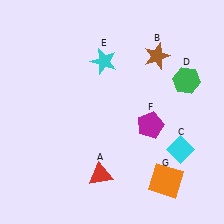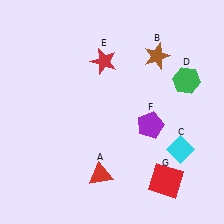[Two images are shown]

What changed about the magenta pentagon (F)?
In Image 1, F is magenta. In Image 2, it changed to purple.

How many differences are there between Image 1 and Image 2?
There are 3 differences between the two images.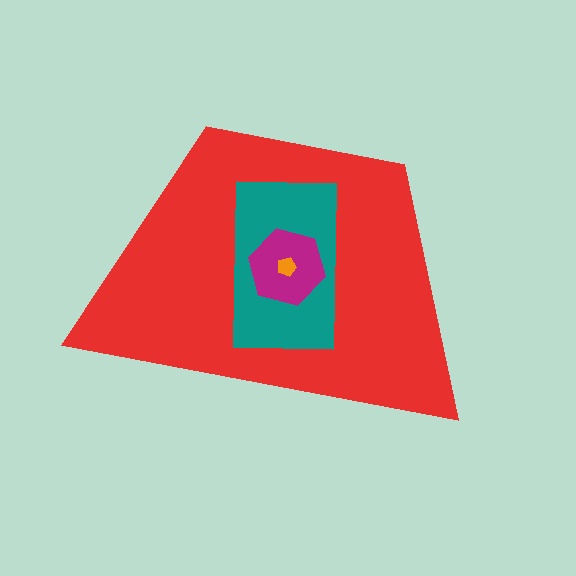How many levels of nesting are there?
4.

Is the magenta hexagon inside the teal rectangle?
Yes.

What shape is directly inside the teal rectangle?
The magenta hexagon.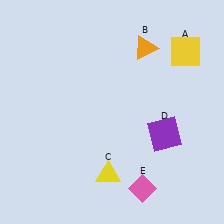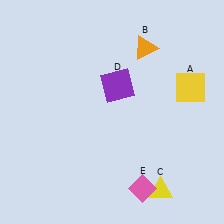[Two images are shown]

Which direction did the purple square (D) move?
The purple square (D) moved up.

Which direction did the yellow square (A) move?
The yellow square (A) moved down.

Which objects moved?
The objects that moved are: the yellow square (A), the yellow triangle (C), the purple square (D).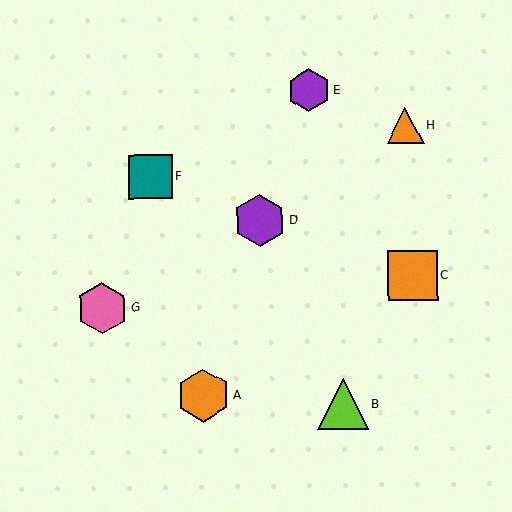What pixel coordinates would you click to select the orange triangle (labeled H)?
Click at (405, 126) to select the orange triangle H.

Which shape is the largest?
The orange hexagon (labeled A) is the largest.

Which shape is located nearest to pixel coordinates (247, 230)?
The purple hexagon (labeled D) at (260, 220) is nearest to that location.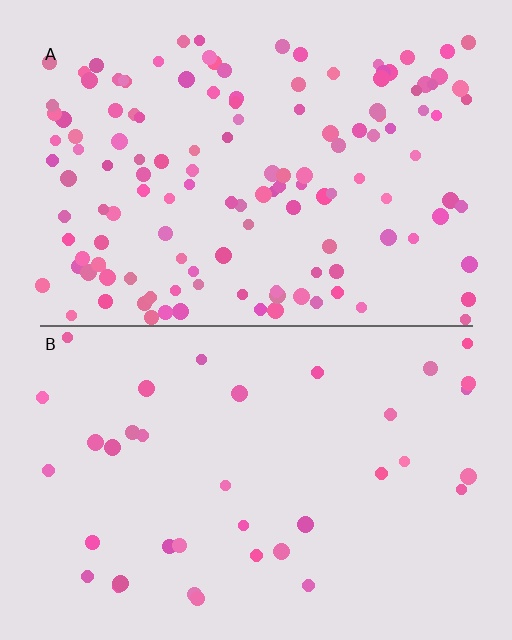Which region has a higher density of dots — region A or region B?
A (the top).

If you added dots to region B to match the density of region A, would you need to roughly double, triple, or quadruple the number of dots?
Approximately quadruple.